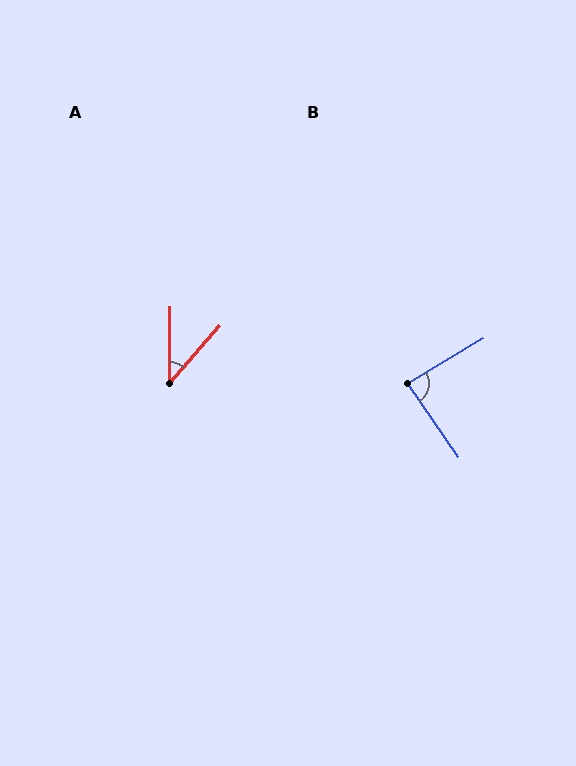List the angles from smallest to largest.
A (42°), B (86°).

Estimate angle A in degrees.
Approximately 42 degrees.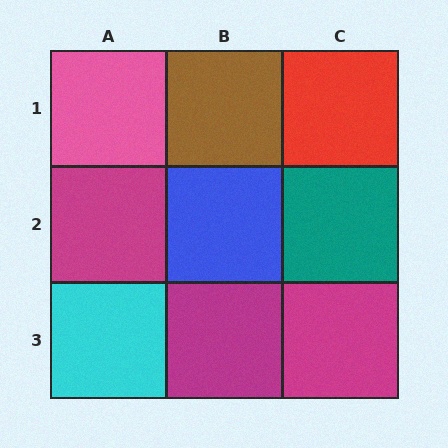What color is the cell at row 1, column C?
Red.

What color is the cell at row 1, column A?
Pink.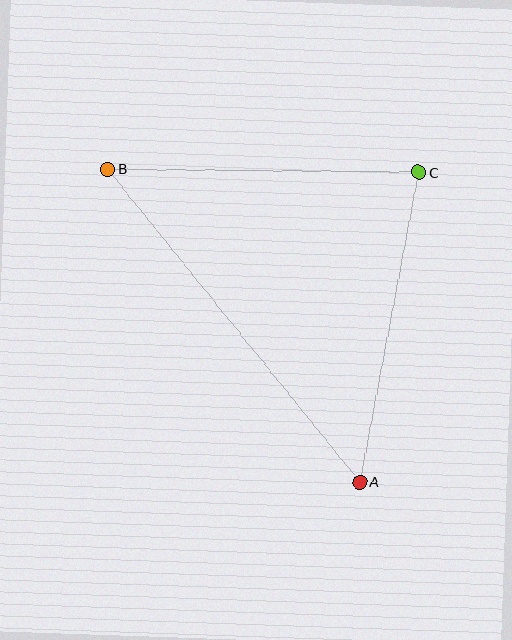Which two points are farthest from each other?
Points A and B are farthest from each other.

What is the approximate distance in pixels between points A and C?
The distance between A and C is approximately 315 pixels.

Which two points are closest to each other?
Points B and C are closest to each other.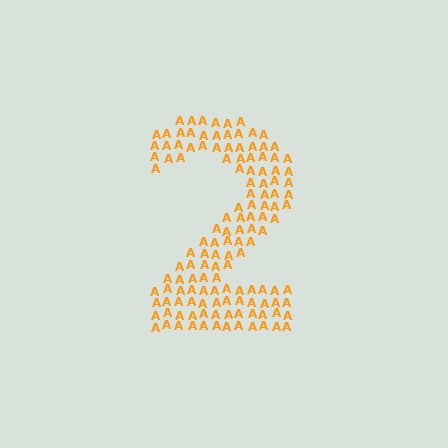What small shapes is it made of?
It is made of small letter A's.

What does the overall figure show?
The overall figure shows the digit 2.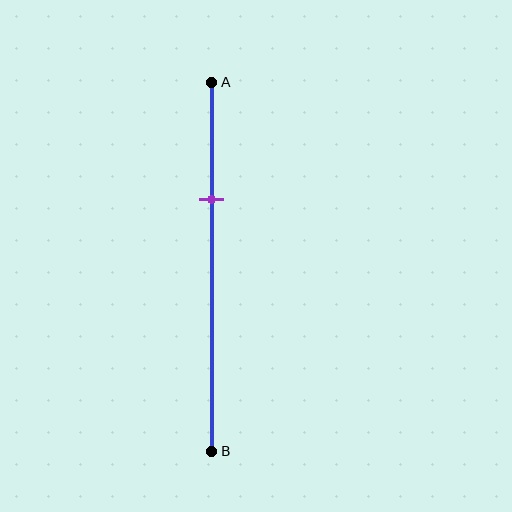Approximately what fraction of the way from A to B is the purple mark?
The purple mark is approximately 30% of the way from A to B.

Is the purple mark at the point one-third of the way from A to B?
Yes, the mark is approximately at the one-third point.